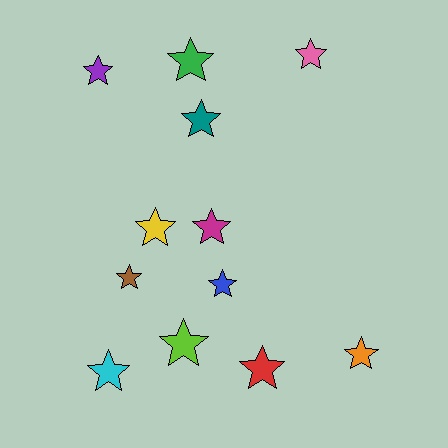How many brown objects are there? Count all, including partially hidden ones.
There is 1 brown object.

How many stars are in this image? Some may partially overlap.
There are 12 stars.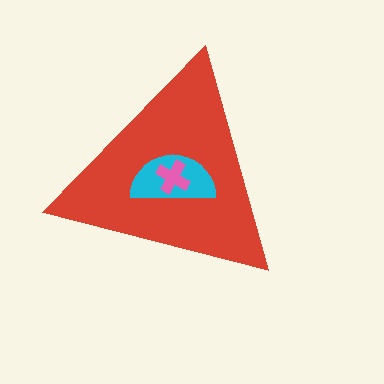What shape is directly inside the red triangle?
The cyan semicircle.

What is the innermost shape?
The pink cross.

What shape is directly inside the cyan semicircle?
The pink cross.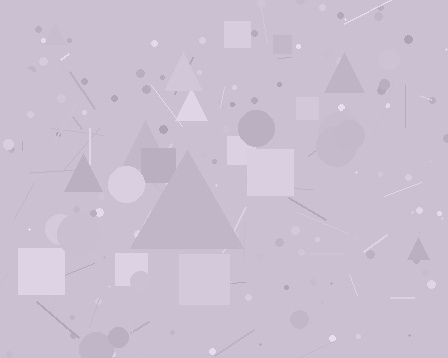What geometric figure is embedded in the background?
A triangle is embedded in the background.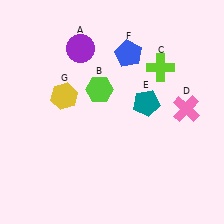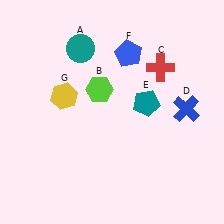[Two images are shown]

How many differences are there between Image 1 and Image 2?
There are 3 differences between the two images.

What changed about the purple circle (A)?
In Image 1, A is purple. In Image 2, it changed to teal.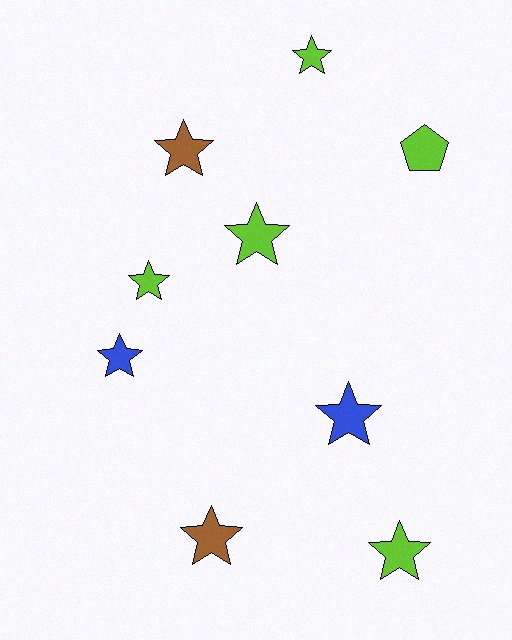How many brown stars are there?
There are 2 brown stars.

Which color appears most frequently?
Lime, with 5 objects.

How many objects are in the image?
There are 9 objects.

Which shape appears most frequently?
Star, with 8 objects.